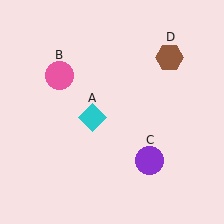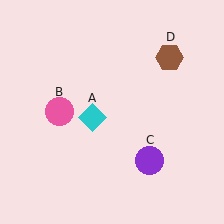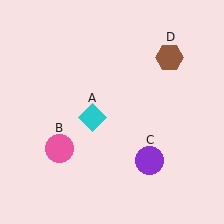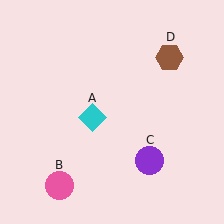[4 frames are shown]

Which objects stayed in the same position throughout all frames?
Cyan diamond (object A) and purple circle (object C) and brown hexagon (object D) remained stationary.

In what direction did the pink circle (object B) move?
The pink circle (object B) moved down.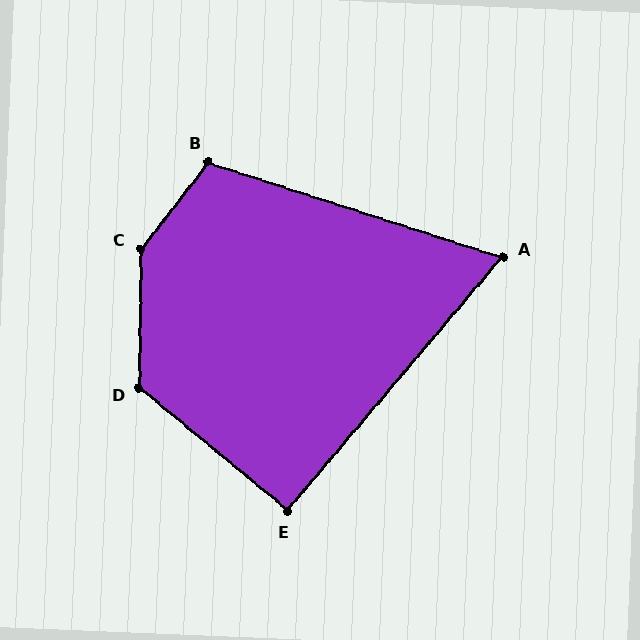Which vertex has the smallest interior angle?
A, at approximately 68 degrees.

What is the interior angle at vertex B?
Approximately 110 degrees (obtuse).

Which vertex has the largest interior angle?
C, at approximately 142 degrees.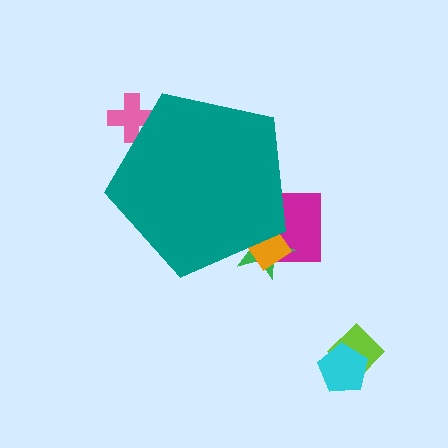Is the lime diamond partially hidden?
No, the lime diamond is fully visible.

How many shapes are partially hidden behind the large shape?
4 shapes are partially hidden.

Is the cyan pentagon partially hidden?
No, the cyan pentagon is fully visible.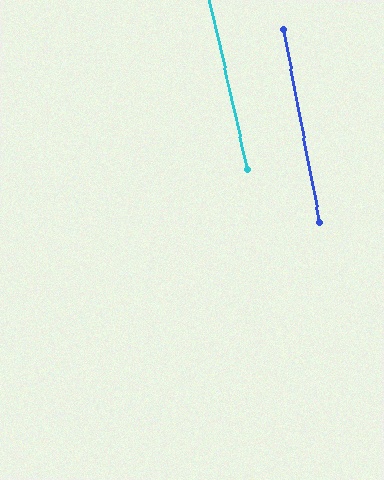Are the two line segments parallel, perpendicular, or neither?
Parallel — their directions differ by only 1.7°.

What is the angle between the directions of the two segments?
Approximately 2 degrees.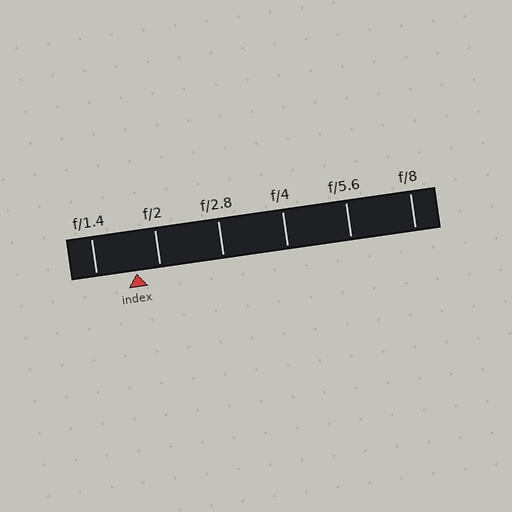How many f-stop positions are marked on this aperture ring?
There are 6 f-stop positions marked.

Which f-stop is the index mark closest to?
The index mark is closest to f/2.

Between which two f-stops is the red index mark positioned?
The index mark is between f/1.4 and f/2.